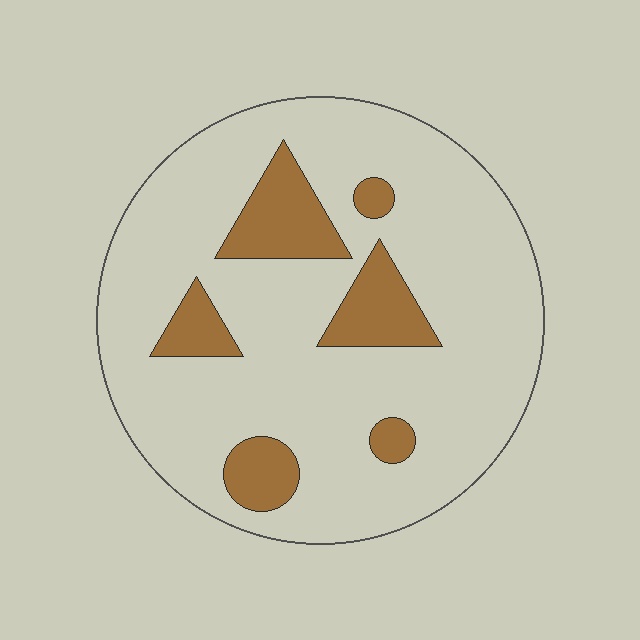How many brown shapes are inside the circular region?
6.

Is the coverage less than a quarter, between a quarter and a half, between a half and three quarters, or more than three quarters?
Less than a quarter.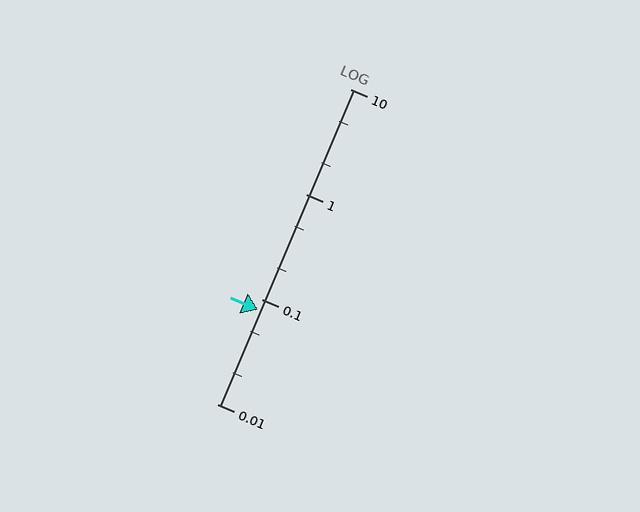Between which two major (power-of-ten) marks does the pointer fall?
The pointer is between 0.01 and 0.1.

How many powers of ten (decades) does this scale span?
The scale spans 3 decades, from 0.01 to 10.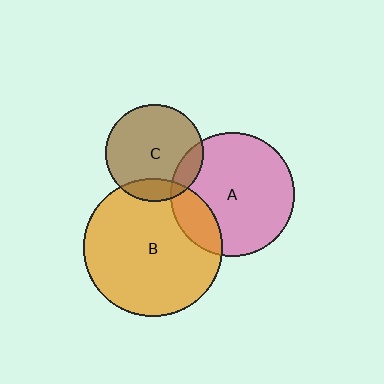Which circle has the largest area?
Circle B (orange).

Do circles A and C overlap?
Yes.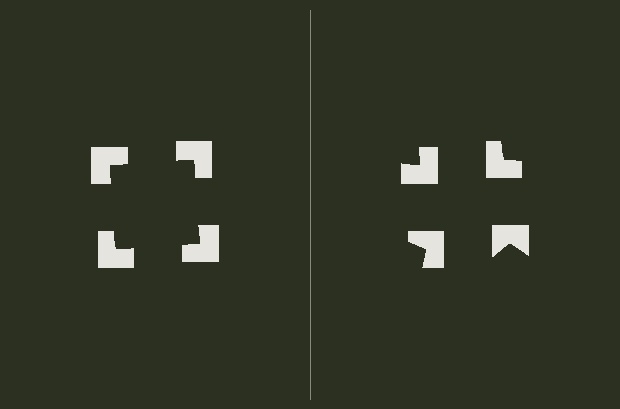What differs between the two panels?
The notched squares are positioned identically on both sides; only the wedge orientations differ. On the left they align to a square; on the right they are misaligned.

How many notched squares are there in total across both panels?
8 — 4 on each side.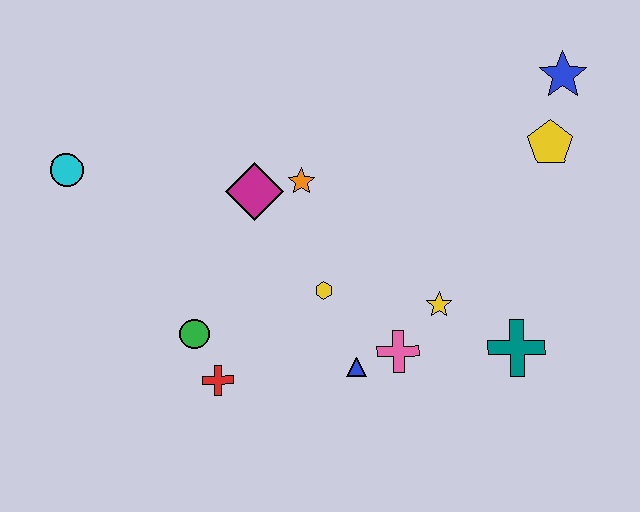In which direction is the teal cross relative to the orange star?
The teal cross is to the right of the orange star.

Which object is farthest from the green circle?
The blue star is farthest from the green circle.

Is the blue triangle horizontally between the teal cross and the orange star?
Yes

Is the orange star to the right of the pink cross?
No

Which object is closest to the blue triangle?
The pink cross is closest to the blue triangle.